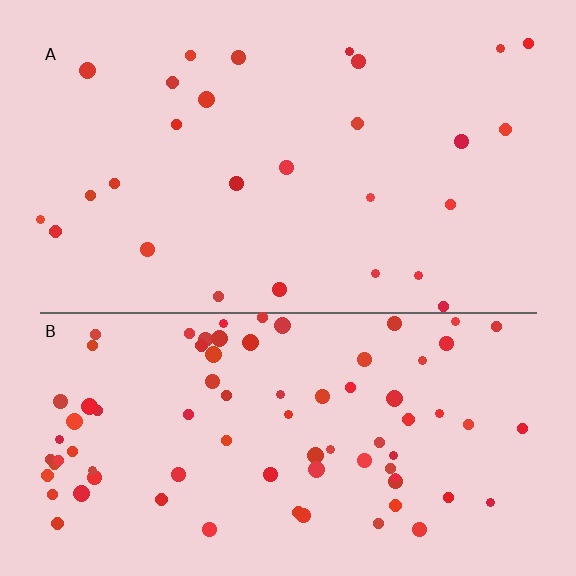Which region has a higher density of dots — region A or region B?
B (the bottom).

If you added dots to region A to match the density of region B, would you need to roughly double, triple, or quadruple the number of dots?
Approximately triple.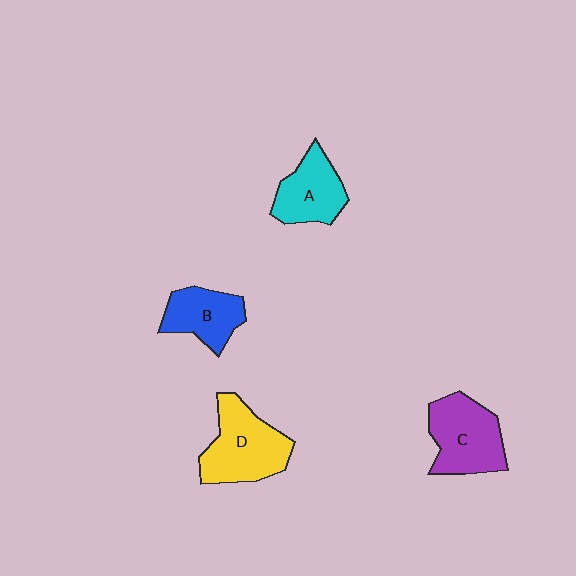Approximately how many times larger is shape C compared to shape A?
Approximately 1.3 times.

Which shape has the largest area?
Shape D (yellow).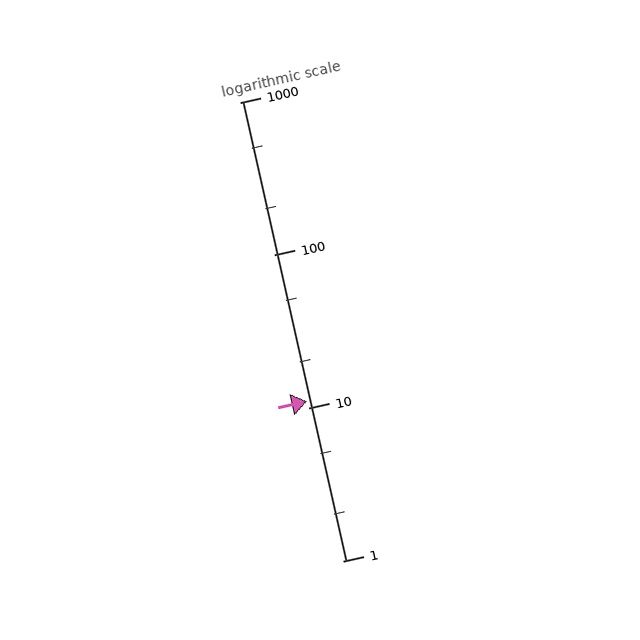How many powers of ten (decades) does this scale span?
The scale spans 3 decades, from 1 to 1000.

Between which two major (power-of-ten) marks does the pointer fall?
The pointer is between 10 and 100.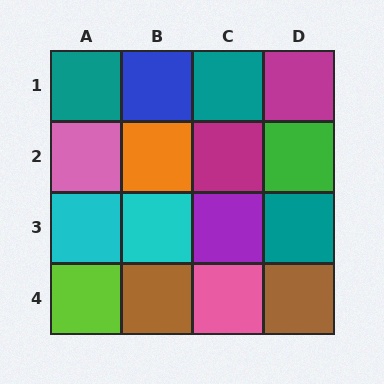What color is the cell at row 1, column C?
Teal.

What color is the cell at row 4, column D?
Brown.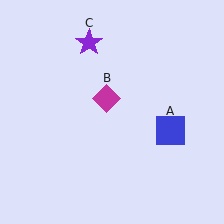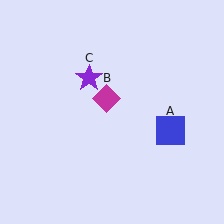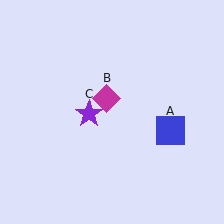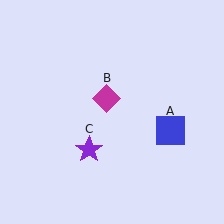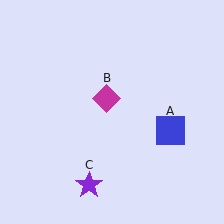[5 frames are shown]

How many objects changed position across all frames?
1 object changed position: purple star (object C).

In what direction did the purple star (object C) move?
The purple star (object C) moved down.